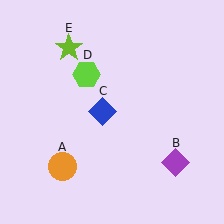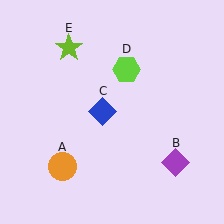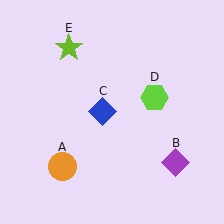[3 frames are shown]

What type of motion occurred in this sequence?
The lime hexagon (object D) rotated clockwise around the center of the scene.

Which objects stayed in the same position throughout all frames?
Orange circle (object A) and purple diamond (object B) and blue diamond (object C) and lime star (object E) remained stationary.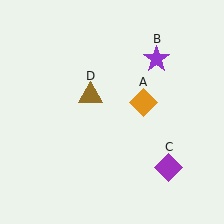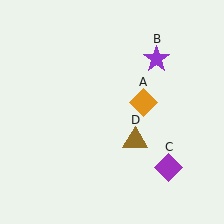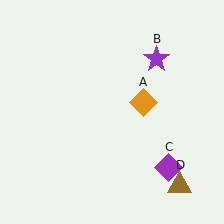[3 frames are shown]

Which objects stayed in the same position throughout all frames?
Orange diamond (object A) and purple star (object B) and purple diamond (object C) remained stationary.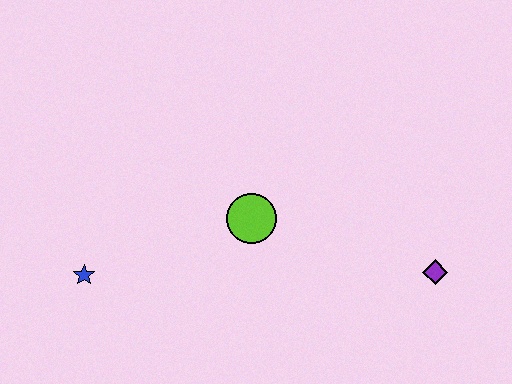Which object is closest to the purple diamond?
The lime circle is closest to the purple diamond.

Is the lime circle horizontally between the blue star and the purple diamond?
Yes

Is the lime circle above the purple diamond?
Yes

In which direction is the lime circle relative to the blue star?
The lime circle is to the right of the blue star.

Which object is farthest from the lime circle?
The purple diamond is farthest from the lime circle.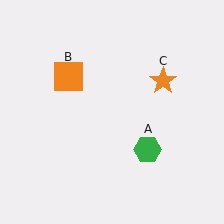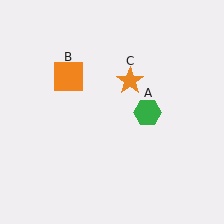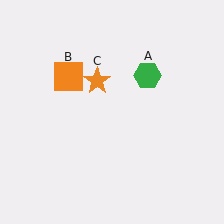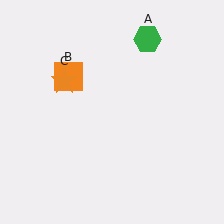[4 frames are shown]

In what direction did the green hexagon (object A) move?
The green hexagon (object A) moved up.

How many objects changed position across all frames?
2 objects changed position: green hexagon (object A), orange star (object C).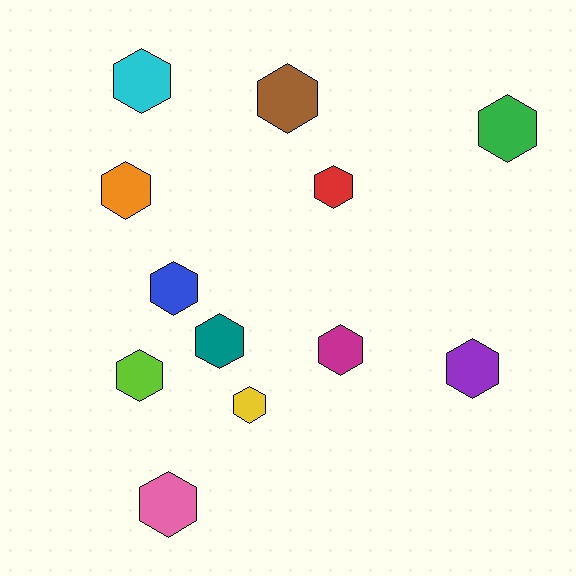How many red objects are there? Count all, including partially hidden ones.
There is 1 red object.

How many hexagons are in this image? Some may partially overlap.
There are 12 hexagons.